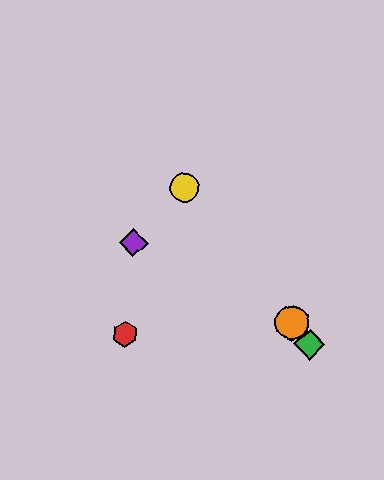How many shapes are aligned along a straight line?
4 shapes (the blue hexagon, the green diamond, the yellow circle, the orange circle) are aligned along a straight line.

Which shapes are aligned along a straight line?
The blue hexagon, the green diamond, the yellow circle, the orange circle are aligned along a straight line.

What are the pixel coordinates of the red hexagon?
The red hexagon is at (125, 334).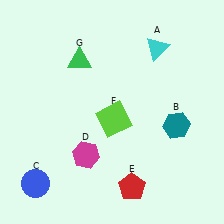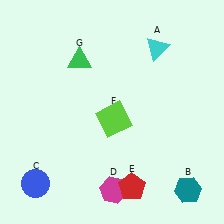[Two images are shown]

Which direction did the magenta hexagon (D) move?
The magenta hexagon (D) moved down.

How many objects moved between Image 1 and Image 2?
2 objects moved between the two images.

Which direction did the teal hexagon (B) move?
The teal hexagon (B) moved down.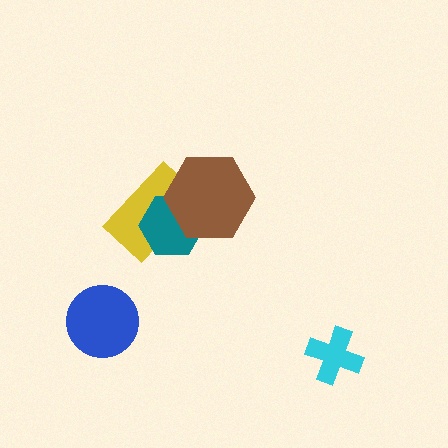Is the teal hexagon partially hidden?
Yes, it is partially covered by another shape.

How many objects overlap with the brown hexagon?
2 objects overlap with the brown hexagon.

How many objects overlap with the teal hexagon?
2 objects overlap with the teal hexagon.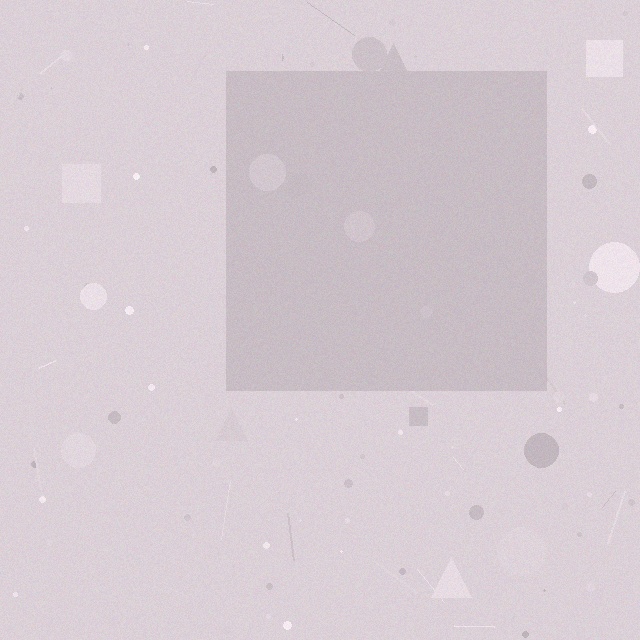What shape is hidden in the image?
A square is hidden in the image.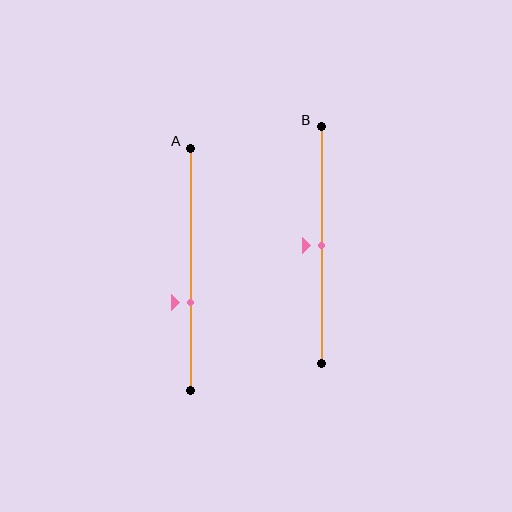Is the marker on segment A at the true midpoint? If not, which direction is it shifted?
No, the marker on segment A is shifted downward by about 14% of the segment length.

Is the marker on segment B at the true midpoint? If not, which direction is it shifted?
Yes, the marker on segment B is at the true midpoint.